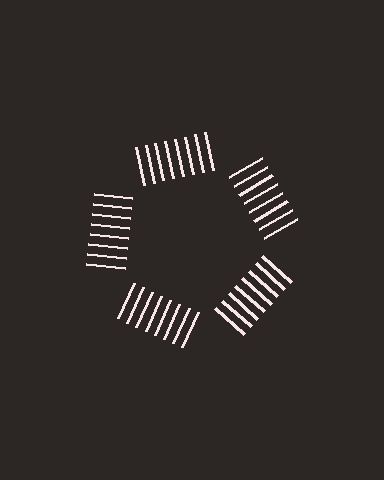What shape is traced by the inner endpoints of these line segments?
An illusory pentagon — the line segments terminate on its edges but no continuous stroke is drawn.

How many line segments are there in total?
40 — 8 along each of the 5 edges.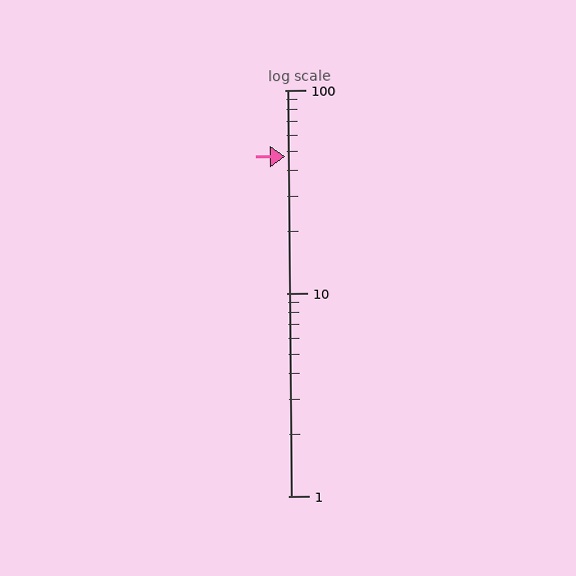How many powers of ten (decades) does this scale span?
The scale spans 2 decades, from 1 to 100.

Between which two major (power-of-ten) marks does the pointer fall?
The pointer is between 10 and 100.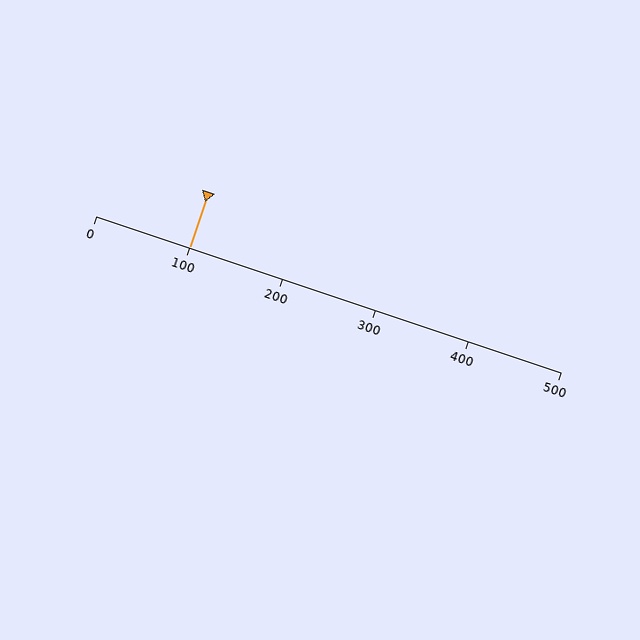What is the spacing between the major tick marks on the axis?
The major ticks are spaced 100 apart.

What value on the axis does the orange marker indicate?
The marker indicates approximately 100.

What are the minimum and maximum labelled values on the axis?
The axis runs from 0 to 500.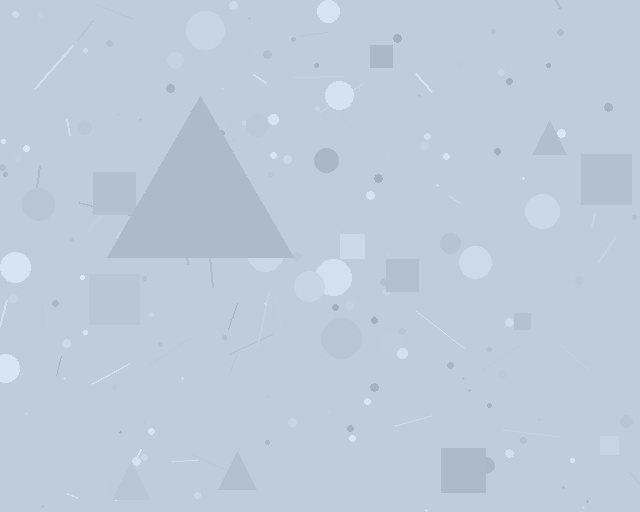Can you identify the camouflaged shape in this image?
The camouflaged shape is a triangle.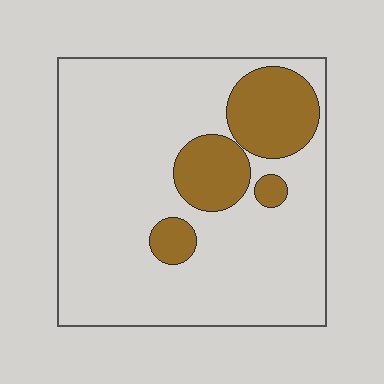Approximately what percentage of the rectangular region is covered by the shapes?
Approximately 20%.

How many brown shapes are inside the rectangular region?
4.